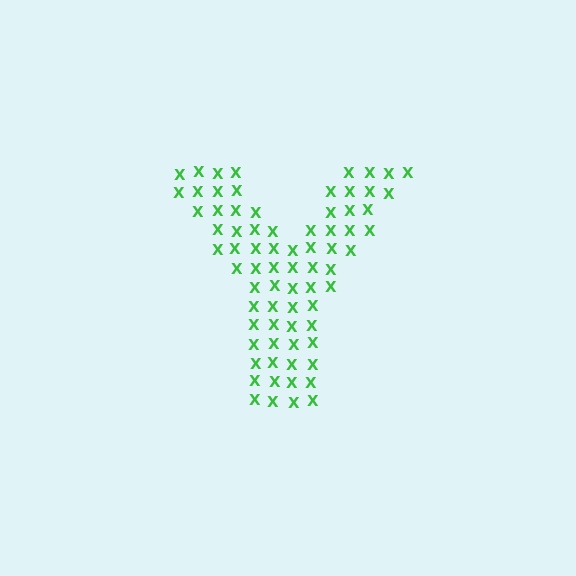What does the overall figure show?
The overall figure shows the letter Y.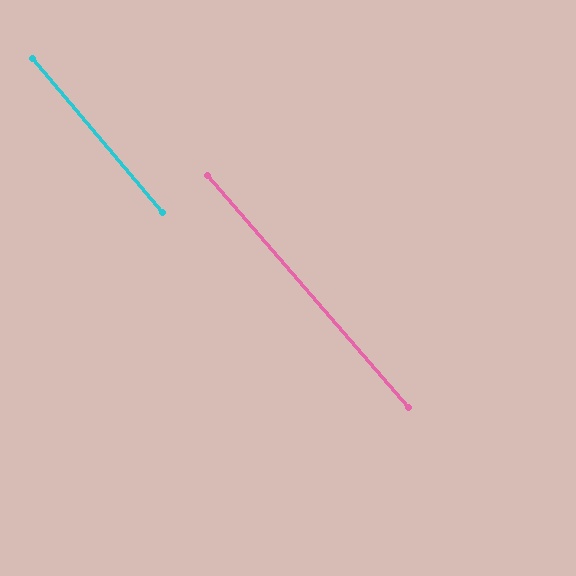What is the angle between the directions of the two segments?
Approximately 0 degrees.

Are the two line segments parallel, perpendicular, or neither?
Parallel — their directions differ by only 0.5°.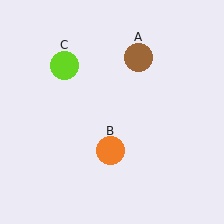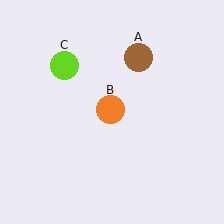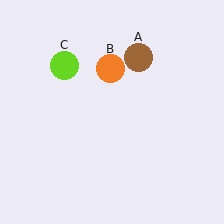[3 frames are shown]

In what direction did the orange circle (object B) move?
The orange circle (object B) moved up.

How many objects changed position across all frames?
1 object changed position: orange circle (object B).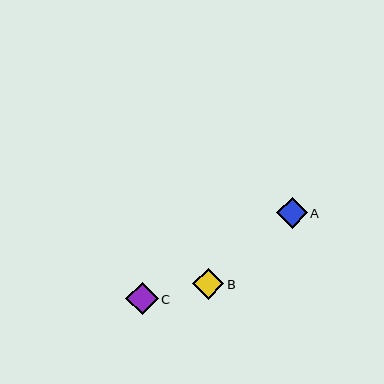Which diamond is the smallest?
Diamond A is the smallest with a size of approximately 31 pixels.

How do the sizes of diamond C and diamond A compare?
Diamond C and diamond A are approximately the same size.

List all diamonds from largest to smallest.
From largest to smallest: C, B, A.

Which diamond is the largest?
Diamond C is the largest with a size of approximately 32 pixels.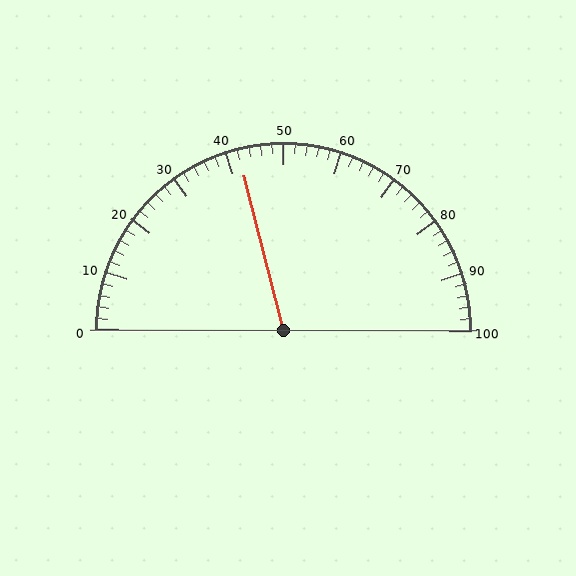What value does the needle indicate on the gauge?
The needle indicates approximately 42.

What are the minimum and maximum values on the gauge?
The gauge ranges from 0 to 100.